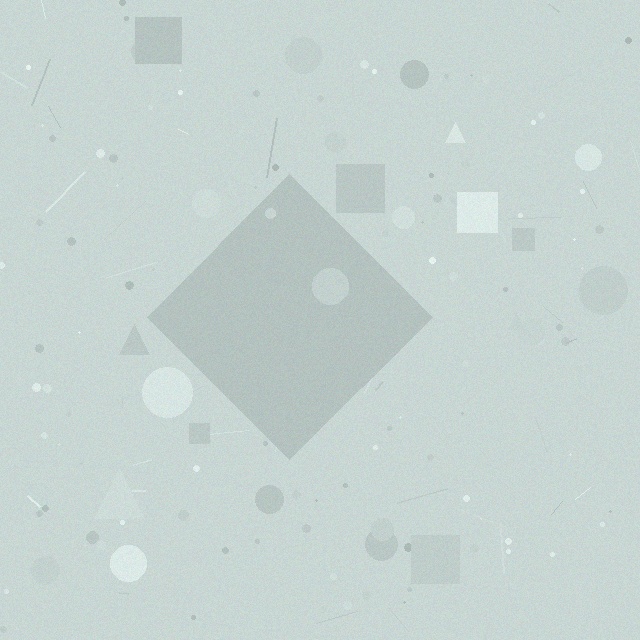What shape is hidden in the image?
A diamond is hidden in the image.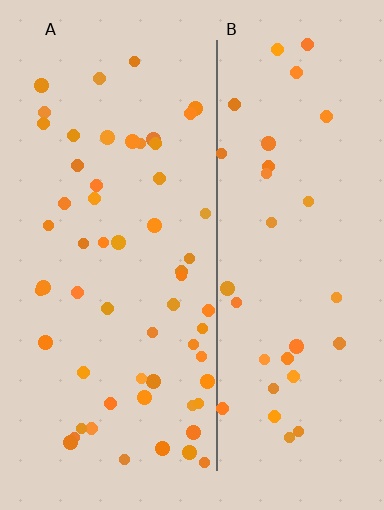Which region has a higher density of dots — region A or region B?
A (the left).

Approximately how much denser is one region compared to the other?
Approximately 1.6× — region A over region B.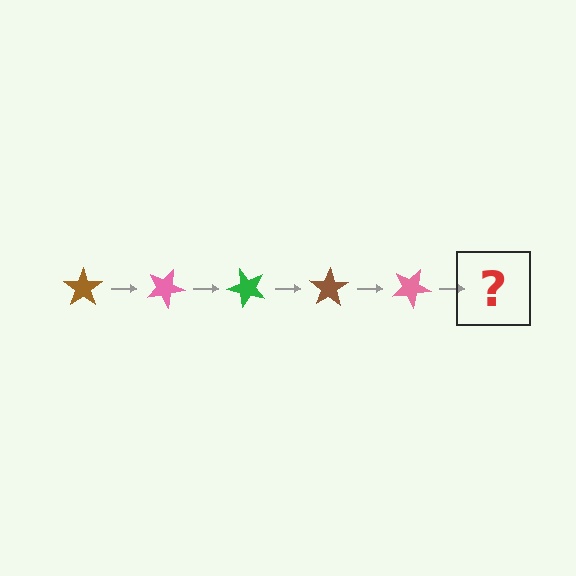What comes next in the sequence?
The next element should be a green star, rotated 125 degrees from the start.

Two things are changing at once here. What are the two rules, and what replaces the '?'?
The two rules are that it rotates 25 degrees each step and the color cycles through brown, pink, and green. The '?' should be a green star, rotated 125 degrees from the start.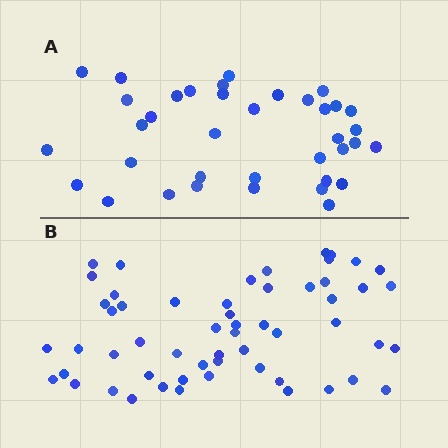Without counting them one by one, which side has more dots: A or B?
Region B (the bottom region) has more dots.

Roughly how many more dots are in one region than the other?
Region B has approximately 20 more dots than region A.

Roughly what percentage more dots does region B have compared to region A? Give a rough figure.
About 50% more.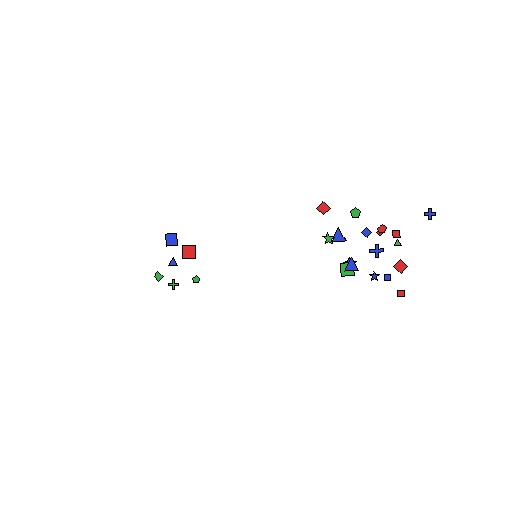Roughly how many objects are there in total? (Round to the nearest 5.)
Roughly 25 objects in total.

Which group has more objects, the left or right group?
The right group.